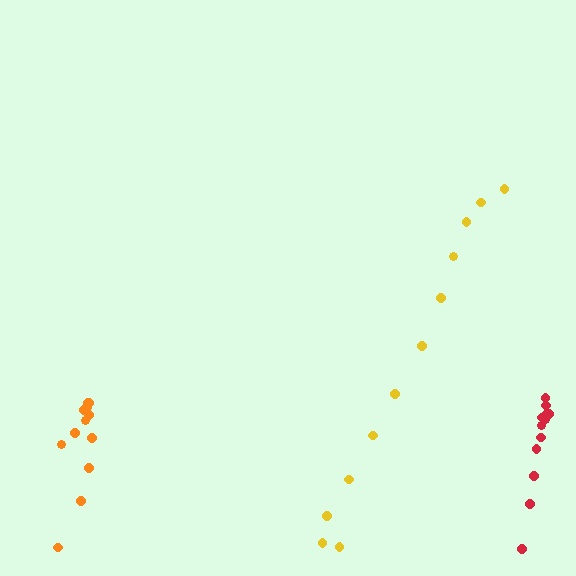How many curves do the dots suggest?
There are 3 distinct paths.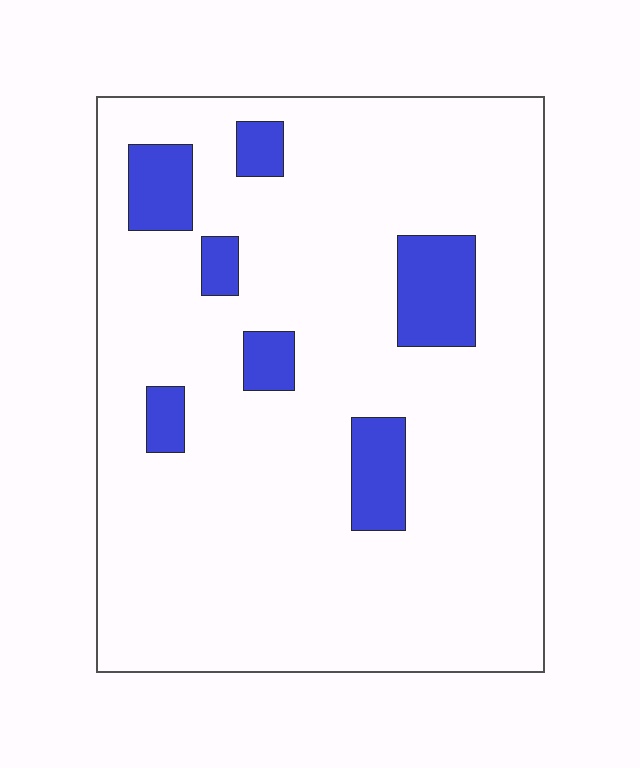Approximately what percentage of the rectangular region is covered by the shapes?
Approximately 10%.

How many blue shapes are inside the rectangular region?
7.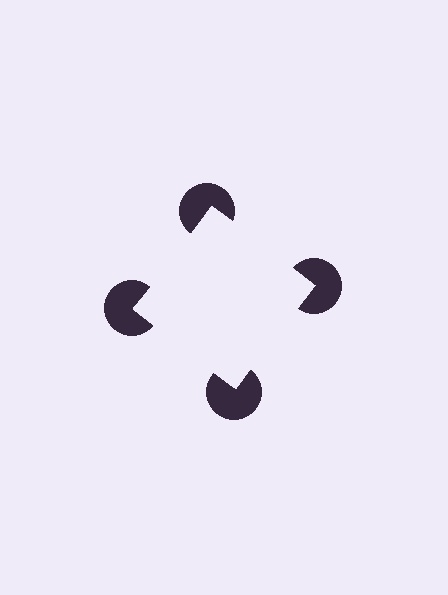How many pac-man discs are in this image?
There are 4 — one at each vertex of the illusory square.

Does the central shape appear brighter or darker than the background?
It typically appears slightly brighter than the background, even though no actual brightness change is drawn.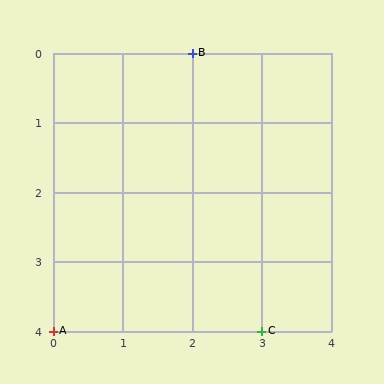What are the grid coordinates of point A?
Point A is at grid coordinates (0, 4).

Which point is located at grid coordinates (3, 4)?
Point C is at (3, 4).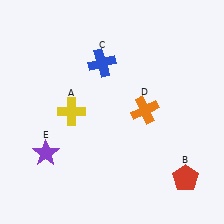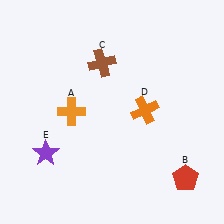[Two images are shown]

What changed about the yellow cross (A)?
In Image 1, A is yellow. In Image 2, it changed to orange.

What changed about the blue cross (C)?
In Image 1, C is blue. In Image 2, it changed to brown.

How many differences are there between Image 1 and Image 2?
There are 2 differences between the two images.